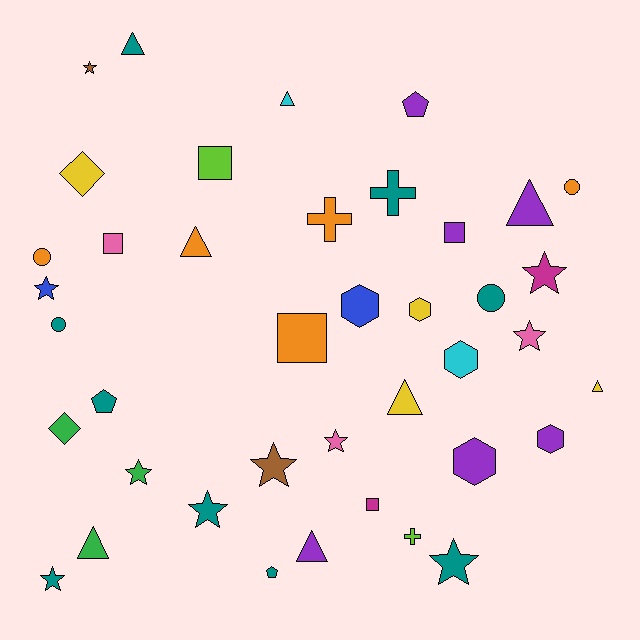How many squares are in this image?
There are 5 squares.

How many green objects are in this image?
There are 3 green objects.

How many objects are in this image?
There are 40 objects.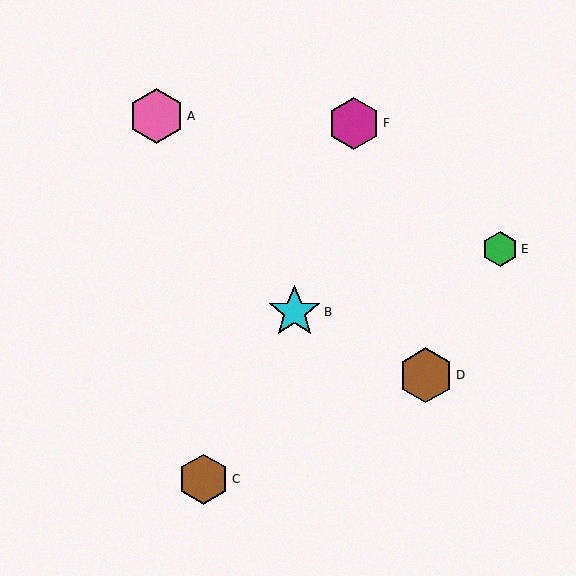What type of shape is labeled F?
Shape F is a magenta hexagon.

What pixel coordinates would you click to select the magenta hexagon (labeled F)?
Click at (354, 123) to select the magenta hexagon F.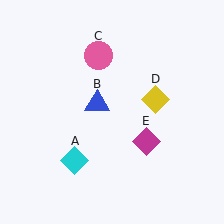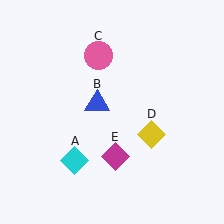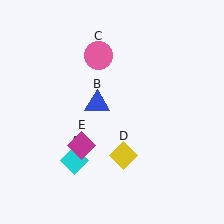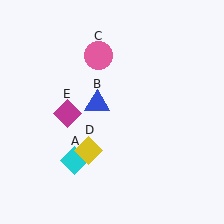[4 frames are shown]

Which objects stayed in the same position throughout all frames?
Cyan diamond (object A) and blue triangle (object B) and pink circle (object C) remained stationary.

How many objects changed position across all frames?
2 objects changed position: yellow diamond (object D), magenta diamond (object E).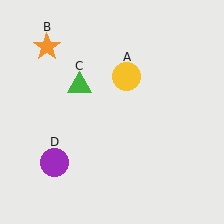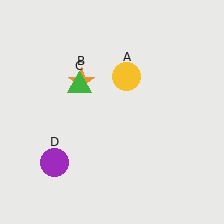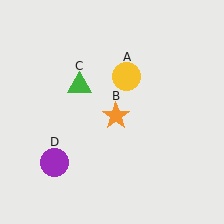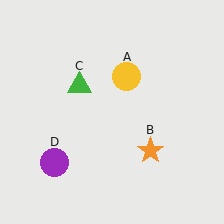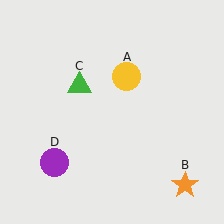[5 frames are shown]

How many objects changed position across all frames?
1 object changed position: orange star (object B).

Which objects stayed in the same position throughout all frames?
Yellow circle (object A) and green triangle (object C) and purple circle (object D) remained stationary.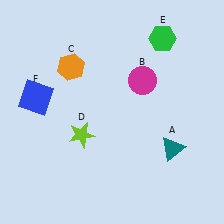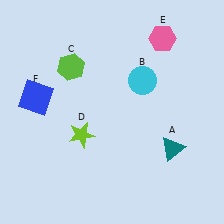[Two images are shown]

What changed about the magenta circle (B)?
In Image 1, B is magenta. In Image 2, it changed to cyan.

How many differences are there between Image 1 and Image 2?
There are 3 differences between the two images.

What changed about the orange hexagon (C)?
In Image 1, C is orange. In Image 2, it changed to lime.